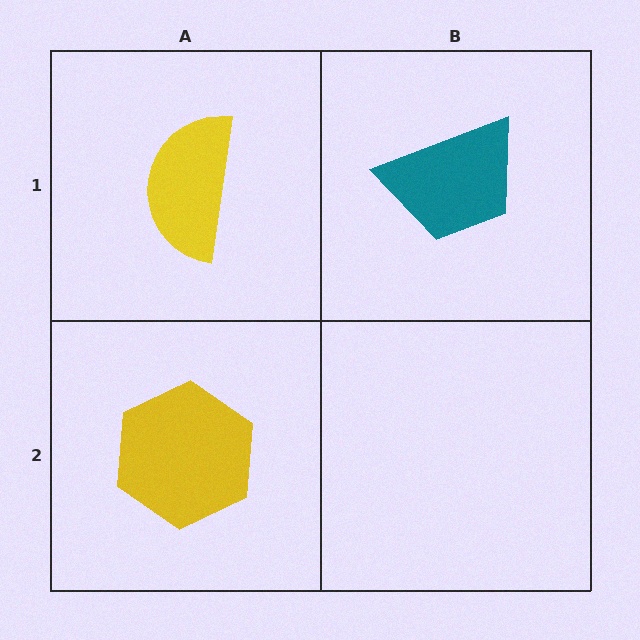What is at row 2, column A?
A yellow hexagon.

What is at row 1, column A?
A yellow semicircle.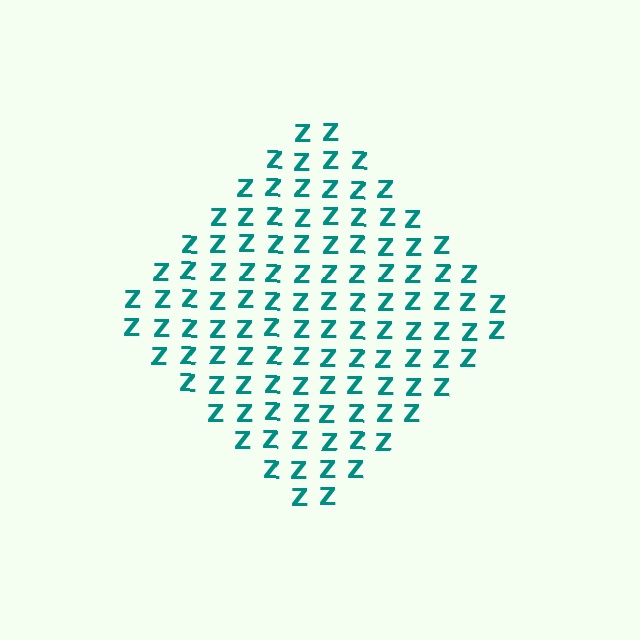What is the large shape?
The large shape is a diamond.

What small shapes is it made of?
It is made of small letter Z's.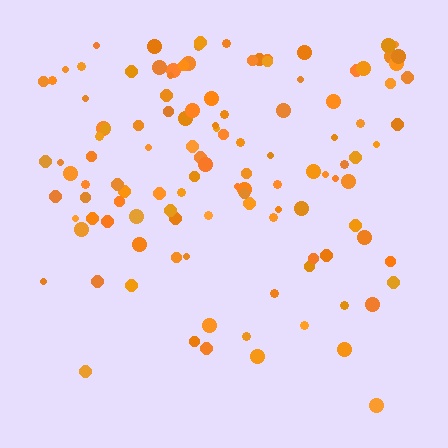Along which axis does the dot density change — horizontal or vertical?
Vertical.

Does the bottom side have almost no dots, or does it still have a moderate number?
Still a moderate number, just noticeably fewer than the top.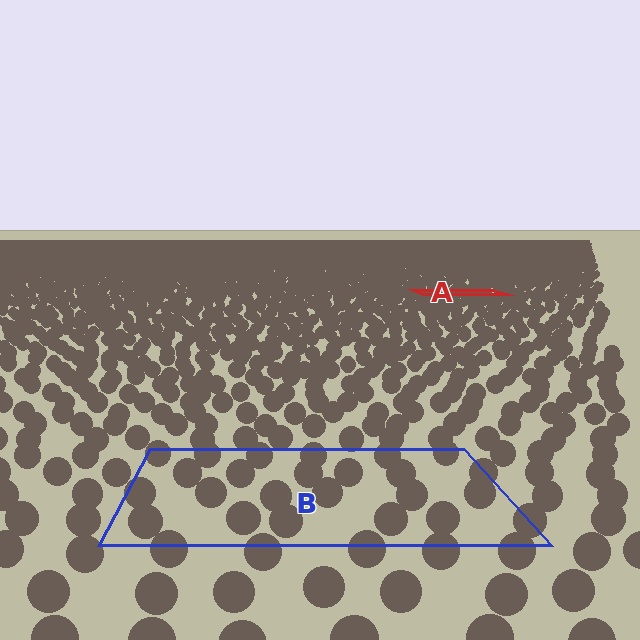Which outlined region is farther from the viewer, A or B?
Region A is farther from the viewer — the texture elements inside it appear smaller and more densely packed.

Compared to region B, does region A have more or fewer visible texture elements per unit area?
Region A has more texture elements per unit area — they are packed more densely because it is farther away.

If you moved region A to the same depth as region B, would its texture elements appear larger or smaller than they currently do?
They would appear larger. At a closer depth, the same texture elements are projected at a bigger on-screen size.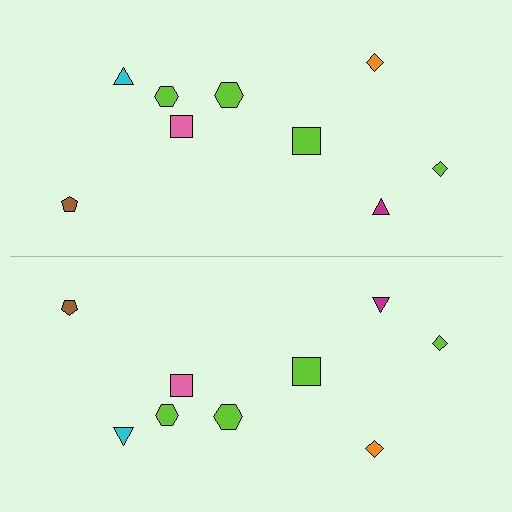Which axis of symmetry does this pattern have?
The pattern has a horizontal axis of symmetry running through the center of the image.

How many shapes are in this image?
There are 18 shapes in this image.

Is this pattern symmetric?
Yes, this pattern has bilateral (reflection) symmetry.